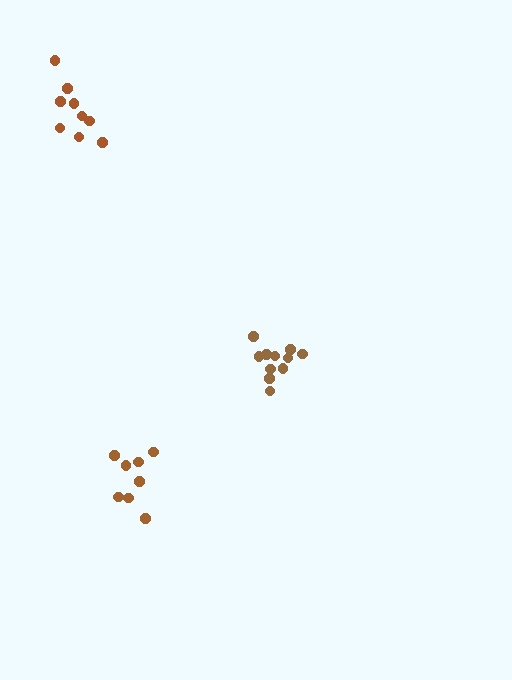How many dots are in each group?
Group 1: 8 dots, Group 2: 9 dots, Group 3: 11 dots (28 total).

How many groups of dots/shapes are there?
There are 3 groups.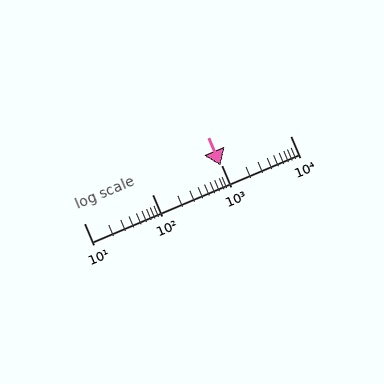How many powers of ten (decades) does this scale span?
The scale spans 3 decades, from 10 to 10000.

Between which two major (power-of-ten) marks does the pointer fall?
The pointer is between 100 and 1000.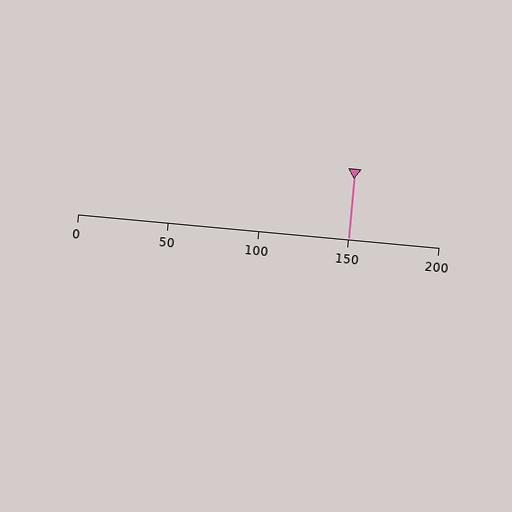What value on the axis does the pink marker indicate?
The marker indicates approximately 150.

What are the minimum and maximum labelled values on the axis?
The axis runs from 0 to 200.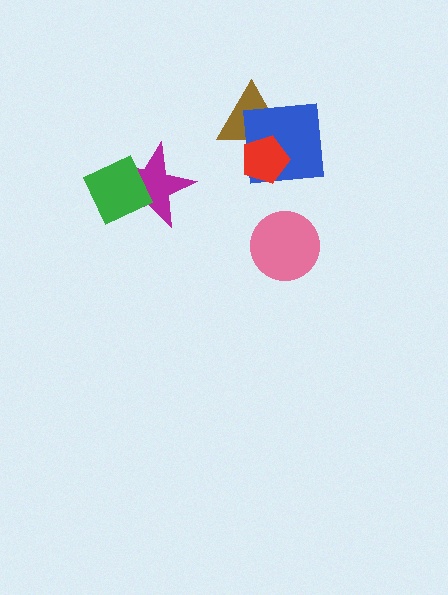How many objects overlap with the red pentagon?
2 objects overlap with the red pentagon.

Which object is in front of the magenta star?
The green diamond is in front of the magenta star.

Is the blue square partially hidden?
Yes, it is partially covered by another shape.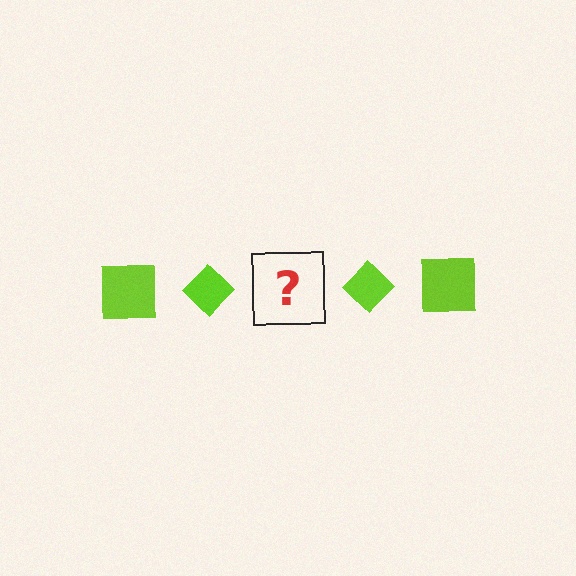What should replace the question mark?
The question mark should be replaced with a lime square.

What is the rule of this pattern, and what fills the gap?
The rule is that the pattern cycles through square, diamond shapes in lime. The gap should be filled with a lime square.